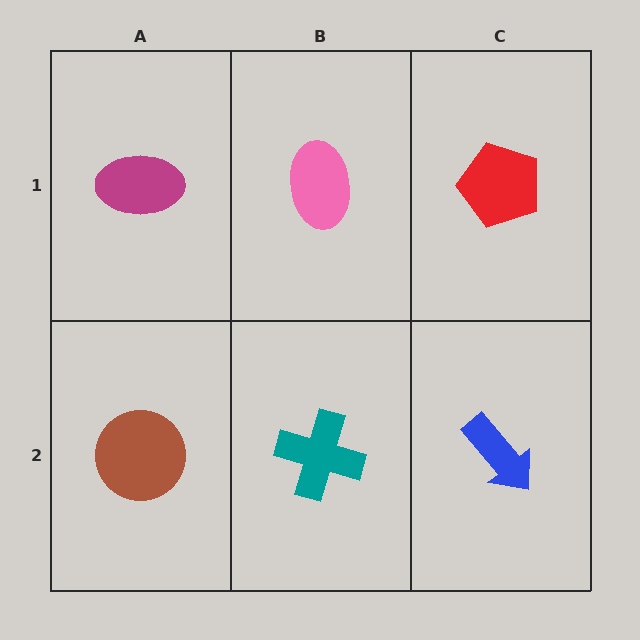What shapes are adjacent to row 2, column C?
A red pentagon (row 1, column C), a teal cross (row 2, column B).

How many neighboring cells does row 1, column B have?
3.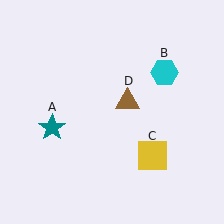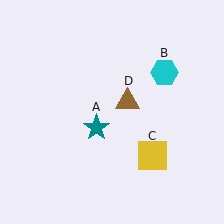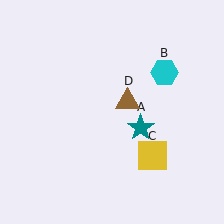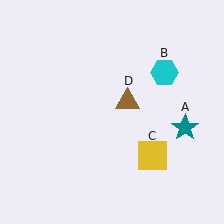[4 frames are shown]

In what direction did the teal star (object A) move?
The teal star (object A) moved right.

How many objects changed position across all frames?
1 object changed position: teal star (object A).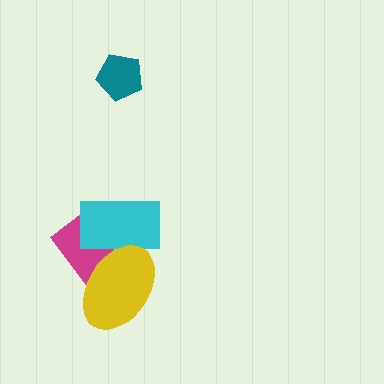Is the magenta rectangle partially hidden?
Yes, it is partially covered by another shape.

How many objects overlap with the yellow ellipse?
2 objects overlap with the yellow ellipse.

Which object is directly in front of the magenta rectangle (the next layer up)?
The cyan rectangle is directly in front of the magenta rectangle.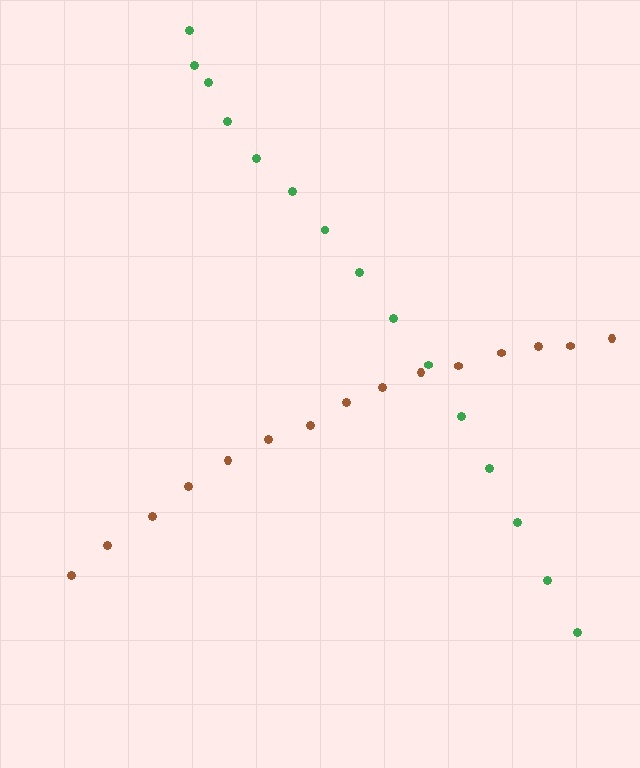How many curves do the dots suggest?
There are 2 distinct paths.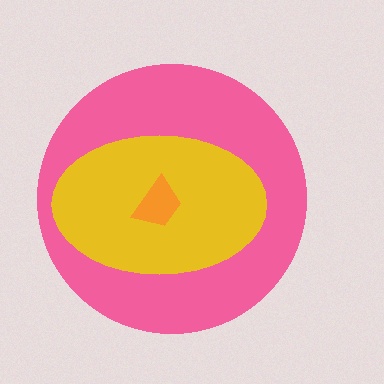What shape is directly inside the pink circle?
The yellow ellipse.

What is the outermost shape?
The pink circle.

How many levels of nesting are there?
3.